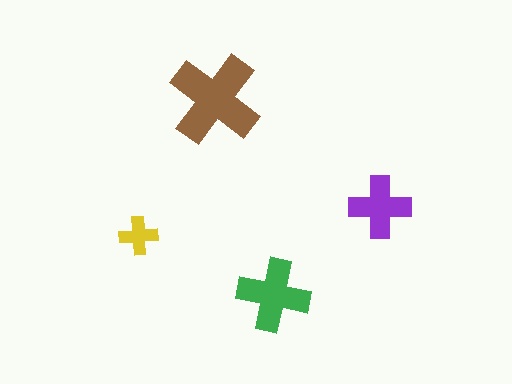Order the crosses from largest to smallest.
the brown one, the green one, the purple one, the yellow one.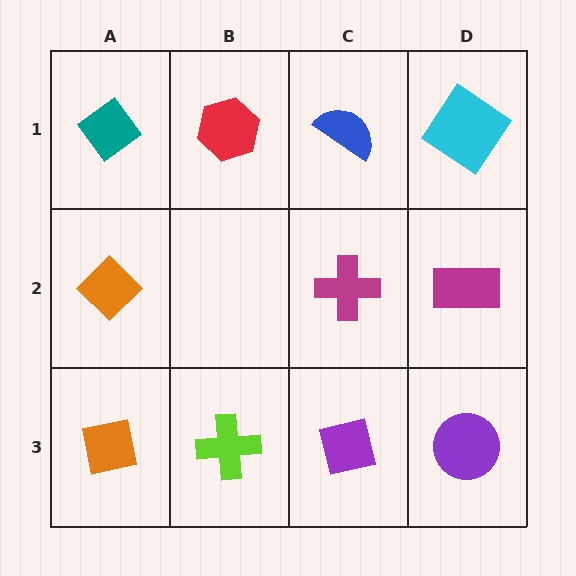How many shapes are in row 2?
3 shapes.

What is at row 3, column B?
A lime cross.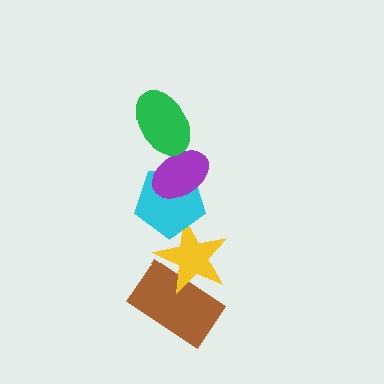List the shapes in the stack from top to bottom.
From top to bottom: the green ellipse, the purple ellipse, the cyan pentagon, the yellow star, the brown rectangle.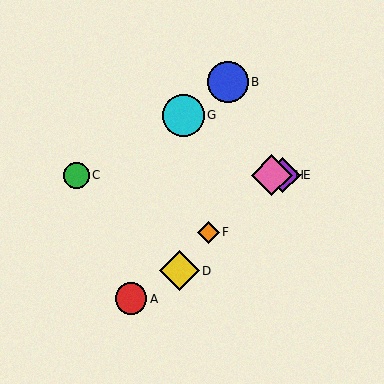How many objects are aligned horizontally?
3 objects (C, E, H) are aligned horizontally.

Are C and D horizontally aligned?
No, C is at y≈175 and D is at y≈271.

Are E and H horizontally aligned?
Yes, both are at y≈175.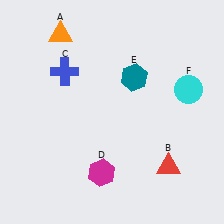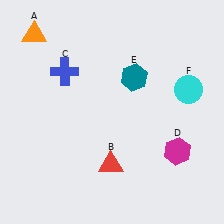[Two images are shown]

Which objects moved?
The objects that moved are: the orange triangle (A), the red triangle (B), the magenta hexagon (D).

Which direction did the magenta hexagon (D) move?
The magenta hexagon (D) moved right.